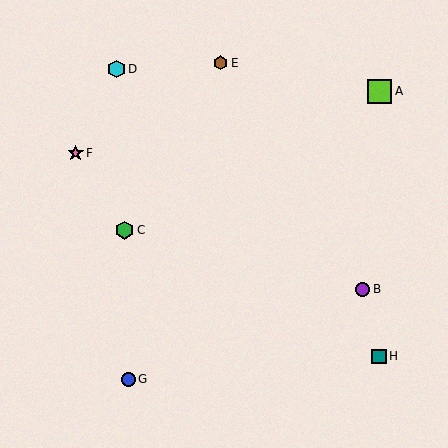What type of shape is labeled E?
Shape E is a brown hexagon.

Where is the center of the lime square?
The center of the lime square is at (380, 92).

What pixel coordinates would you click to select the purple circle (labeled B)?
Click at (363, 290) to select the purple circle B.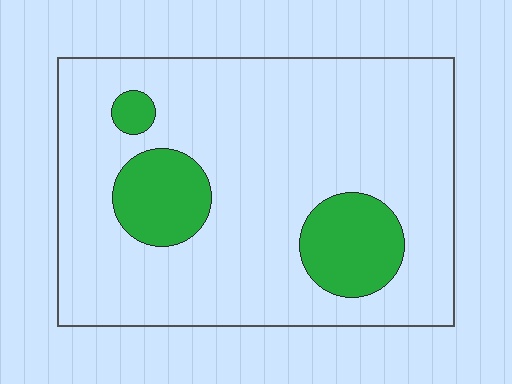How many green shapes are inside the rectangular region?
3.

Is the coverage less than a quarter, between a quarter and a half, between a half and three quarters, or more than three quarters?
Less than a quarter.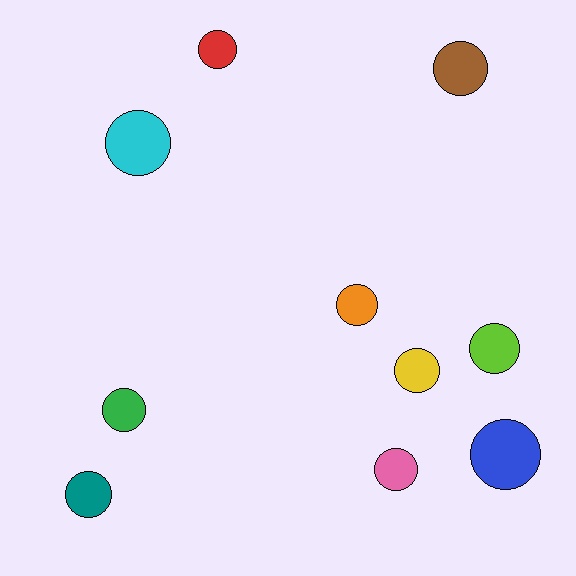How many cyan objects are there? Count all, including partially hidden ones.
There is 1 cyan object.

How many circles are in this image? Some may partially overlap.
There are 10 circles.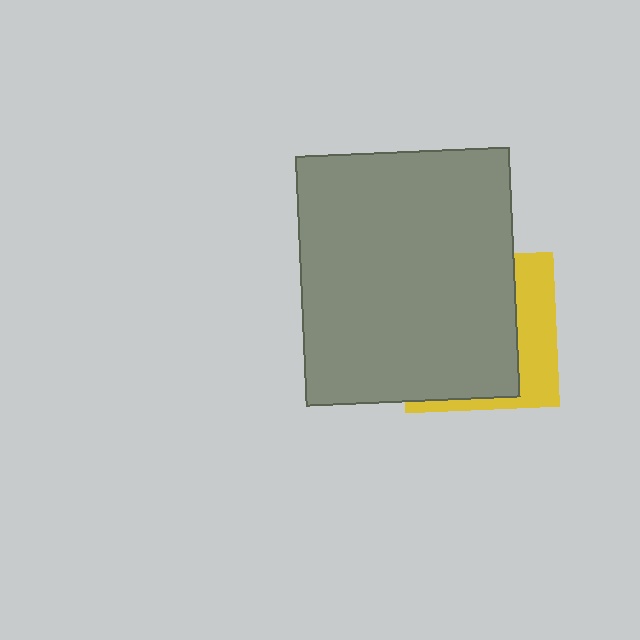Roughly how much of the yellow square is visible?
A small part of it is visible (roughly 30%).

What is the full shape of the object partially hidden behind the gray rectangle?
The partially hidden object is a yellow square.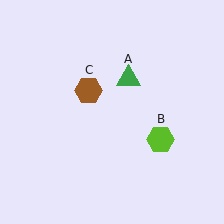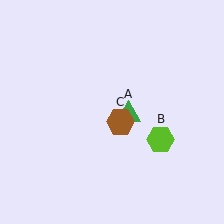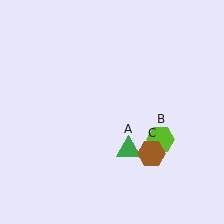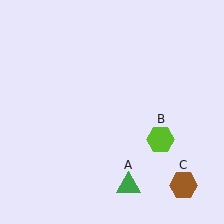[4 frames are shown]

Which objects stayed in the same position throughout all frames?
Lime hexagon (object B) remained stationary.